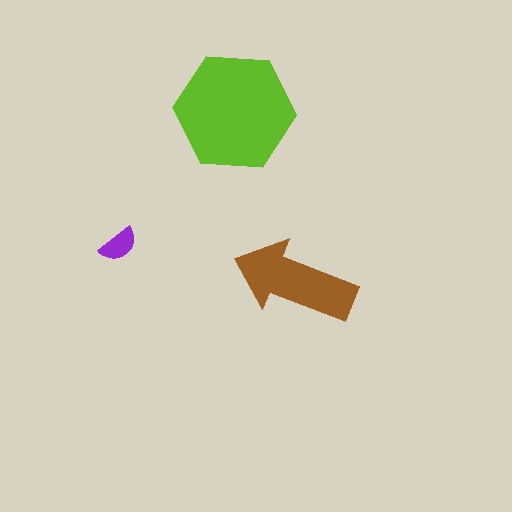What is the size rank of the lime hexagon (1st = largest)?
1st.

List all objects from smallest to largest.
The purple semicircle, the brown arrow, the lime hexagon.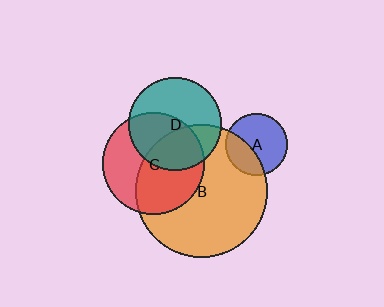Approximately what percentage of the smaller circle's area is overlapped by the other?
Approximately 50%.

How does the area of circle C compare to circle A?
Approximately 2.7 times.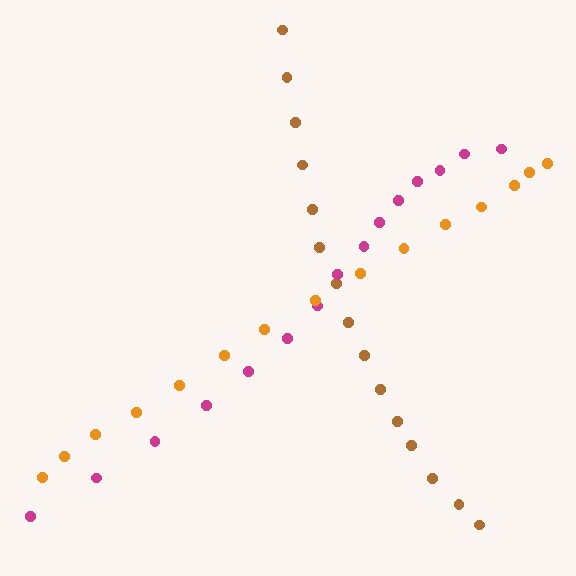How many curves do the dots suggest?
There are 3 distinct paths.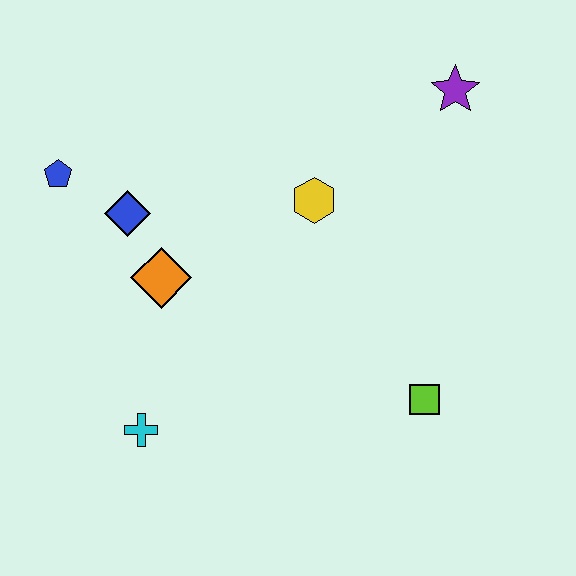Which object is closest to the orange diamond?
The blue diamond is closest to the orange diamond.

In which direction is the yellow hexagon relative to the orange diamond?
The yellow hexagon is to the right of the orange diamond.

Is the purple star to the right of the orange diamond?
Yes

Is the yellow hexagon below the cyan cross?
No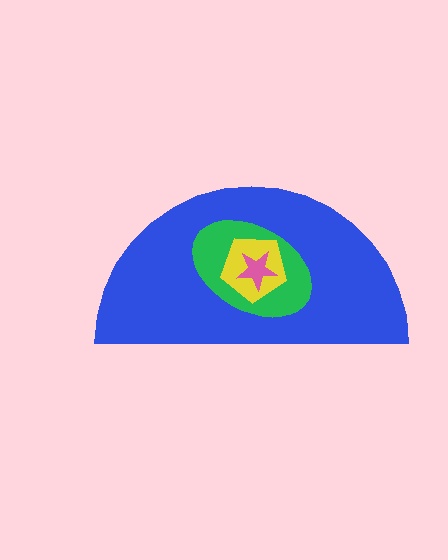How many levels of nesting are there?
4.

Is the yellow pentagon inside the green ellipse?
Yes.